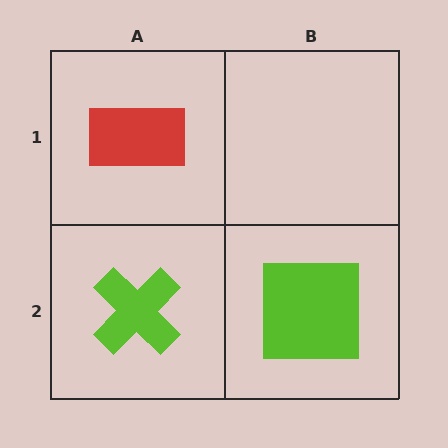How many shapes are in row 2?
2 shapes.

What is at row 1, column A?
A red rectangle.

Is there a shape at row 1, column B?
No, that cell is empty.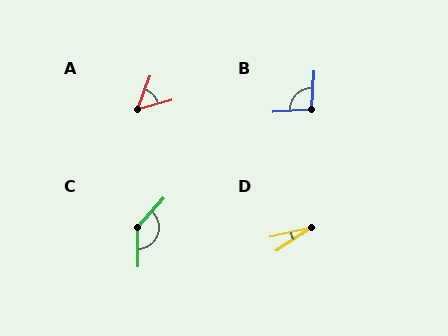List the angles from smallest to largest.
D (22°), A (54°), B (98°), C (138°).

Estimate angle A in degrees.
Approximately 54 degrees.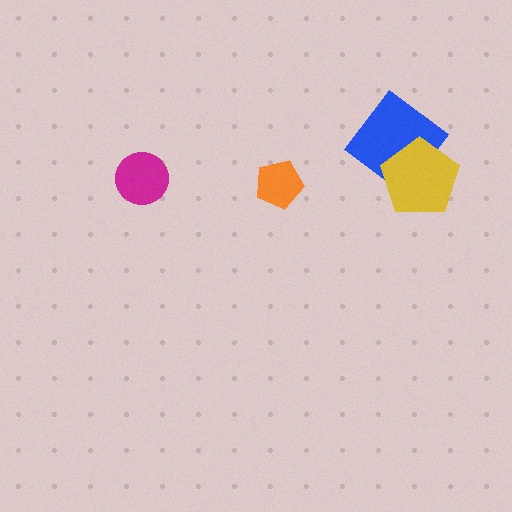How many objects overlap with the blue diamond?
1 object overlaps with the blue diamond.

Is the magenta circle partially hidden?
No, no other shape covers it.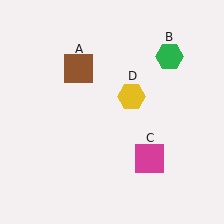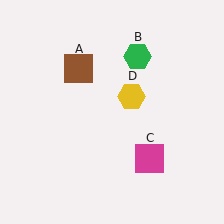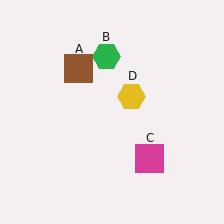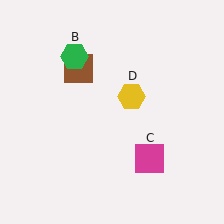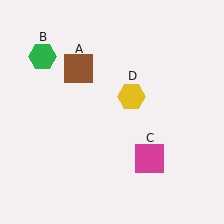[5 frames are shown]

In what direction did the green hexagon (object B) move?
The green hexagon (object B) moved left.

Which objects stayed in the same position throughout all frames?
Brown square (object A) and magenta square (object C) and yellow hexagon (object D) remained stationary.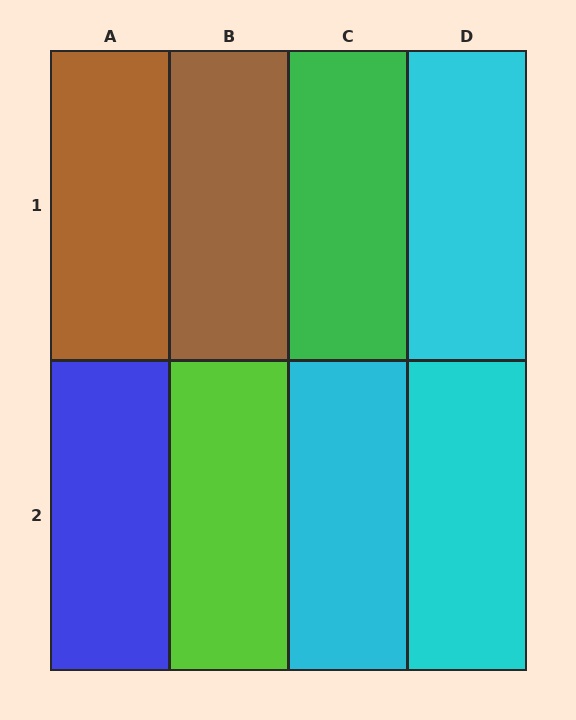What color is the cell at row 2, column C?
Cyan.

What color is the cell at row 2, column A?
Blue.